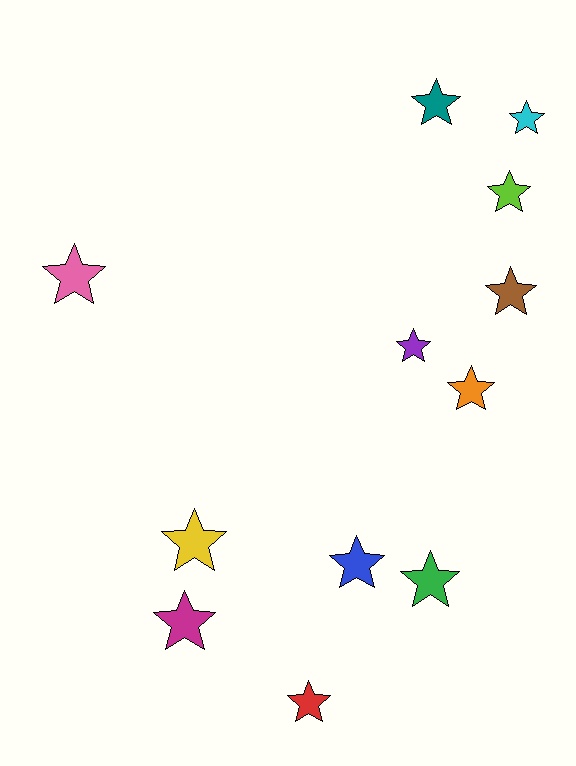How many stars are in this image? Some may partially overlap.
There are 12 stars.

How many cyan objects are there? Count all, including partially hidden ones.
There is 1 cyan object.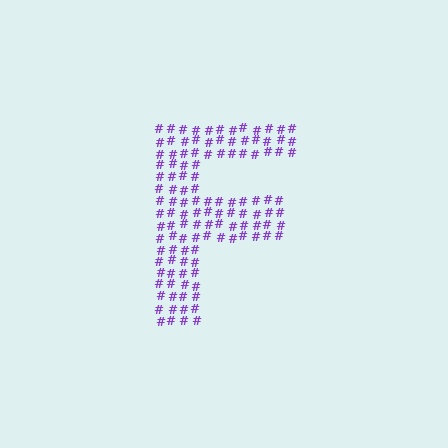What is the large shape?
The large shape is the letter F.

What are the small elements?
The small elements are hash symbols.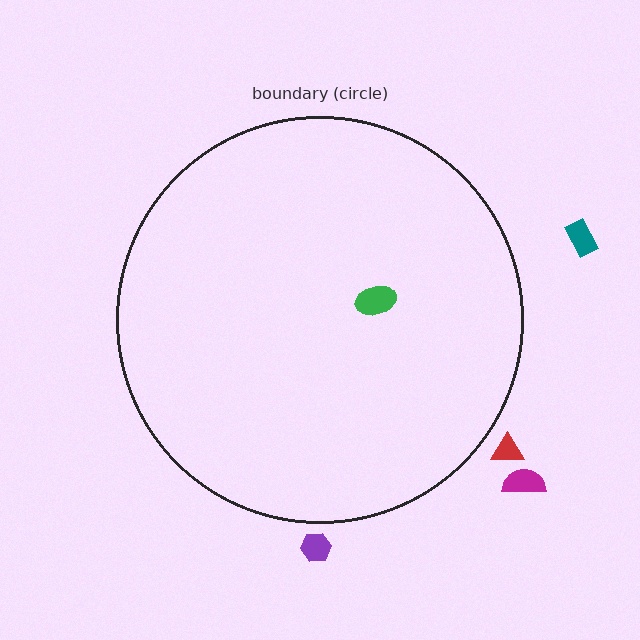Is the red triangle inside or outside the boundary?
Outside.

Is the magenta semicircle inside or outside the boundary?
Outside.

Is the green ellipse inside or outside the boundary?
Inside.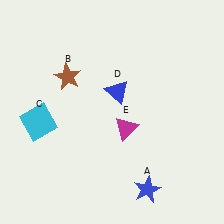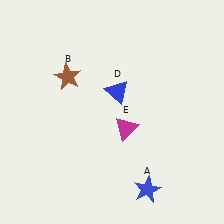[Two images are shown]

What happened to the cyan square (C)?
The cyan square (C) was removed in Image 2. It was in the bottom-left area of Image 1.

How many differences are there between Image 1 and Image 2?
There is 1 difference between the two images.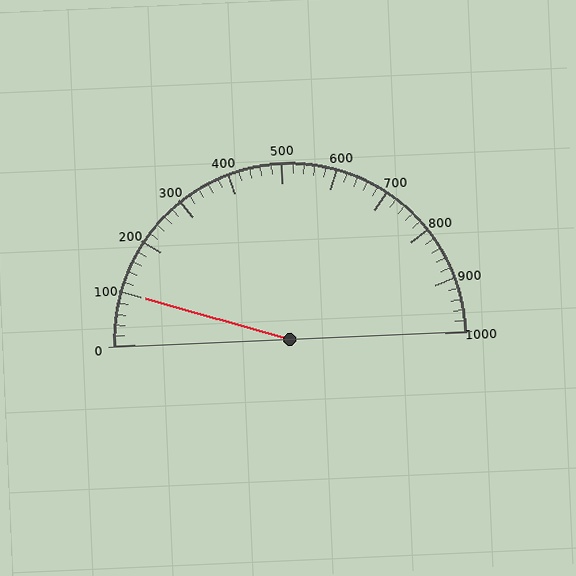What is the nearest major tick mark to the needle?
The nearest major tick mark is 100.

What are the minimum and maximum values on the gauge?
The gauge ranges from 0 to 1000.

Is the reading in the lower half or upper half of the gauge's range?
The reading is in the lower half of the range (0 to 1000).